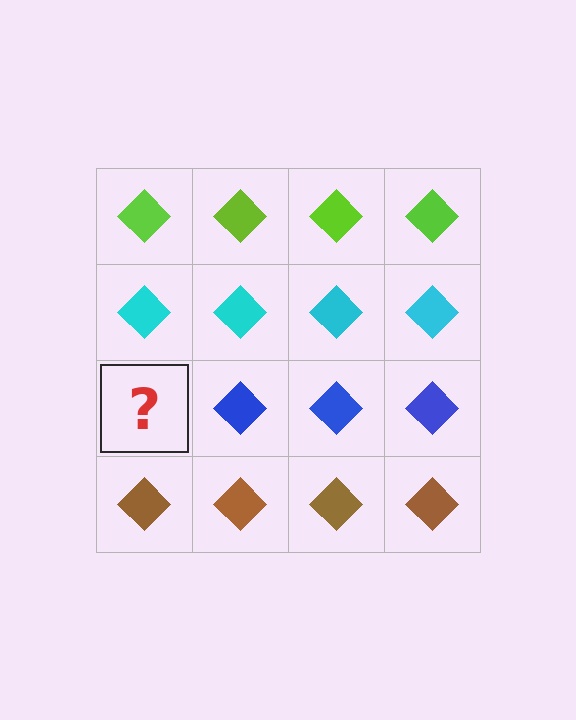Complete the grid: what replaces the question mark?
The question mark should be replaced with a blue diamond.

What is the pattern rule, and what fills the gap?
The rule is that each row has a consistent color. The gap should be filled with a blue diamond.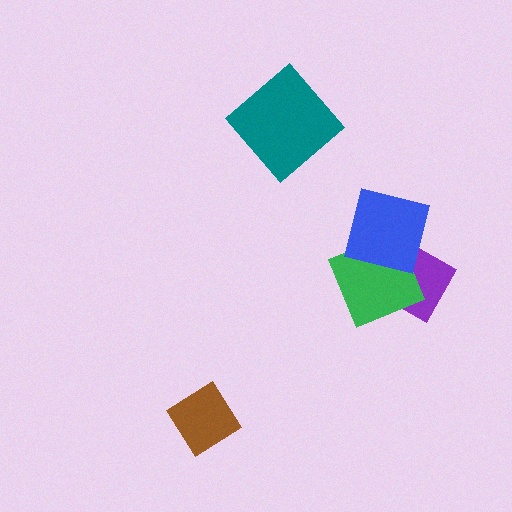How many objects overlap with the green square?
2 objects overlap with the green square.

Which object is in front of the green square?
The blue square is in front of the green square.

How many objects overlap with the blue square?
2 objects overlap with the blue square.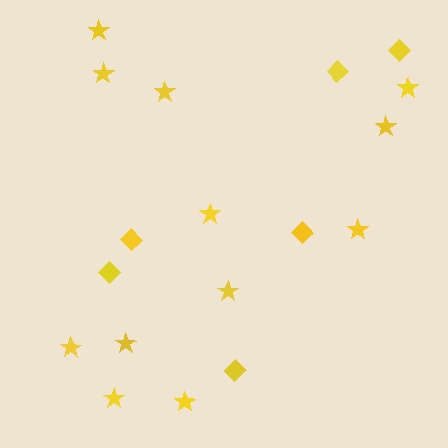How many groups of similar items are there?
There are 2 groups: one group of diamonds (6) and one group of stars (12).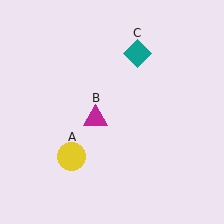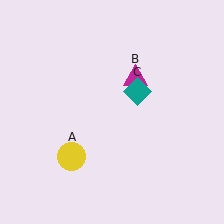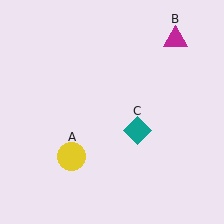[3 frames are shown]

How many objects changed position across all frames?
2 objects changed position: magenta triangle (object B), teal diamond (object C).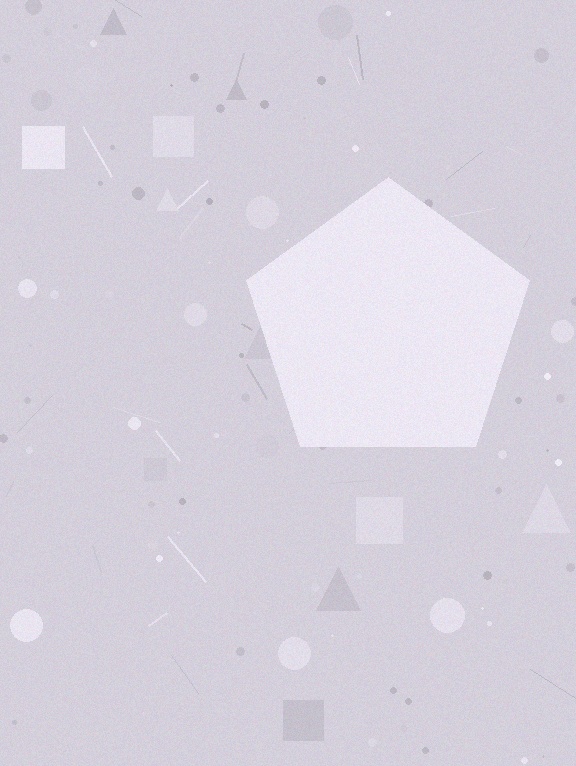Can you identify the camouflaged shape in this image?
The camouflaged shape is a pentagon.